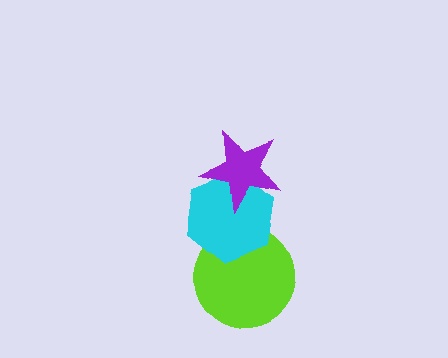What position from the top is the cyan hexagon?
The cyan hexagon is 2nd from the top.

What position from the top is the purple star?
The purple star is 1st from the top.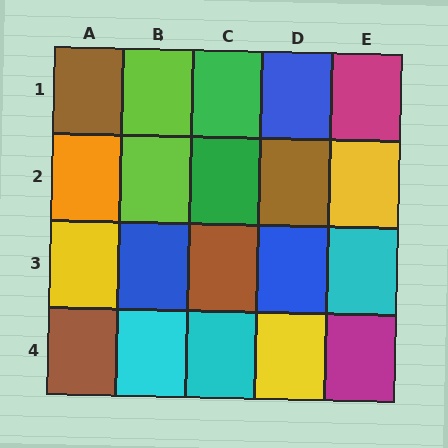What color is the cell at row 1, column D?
Blue.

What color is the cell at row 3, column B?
Blue.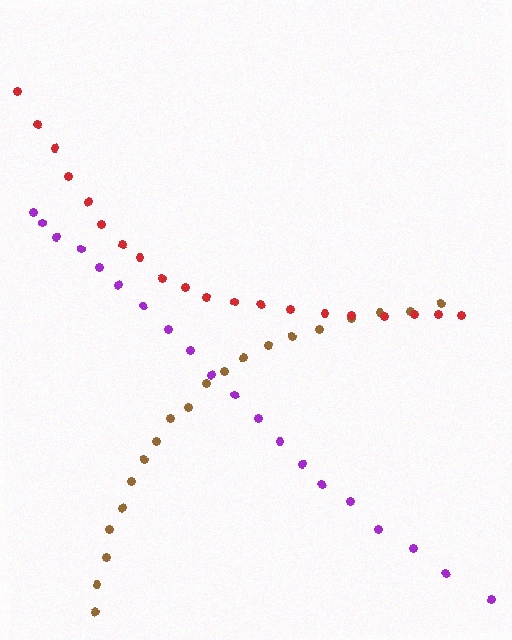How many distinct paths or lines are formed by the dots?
There are 3 distinct paths.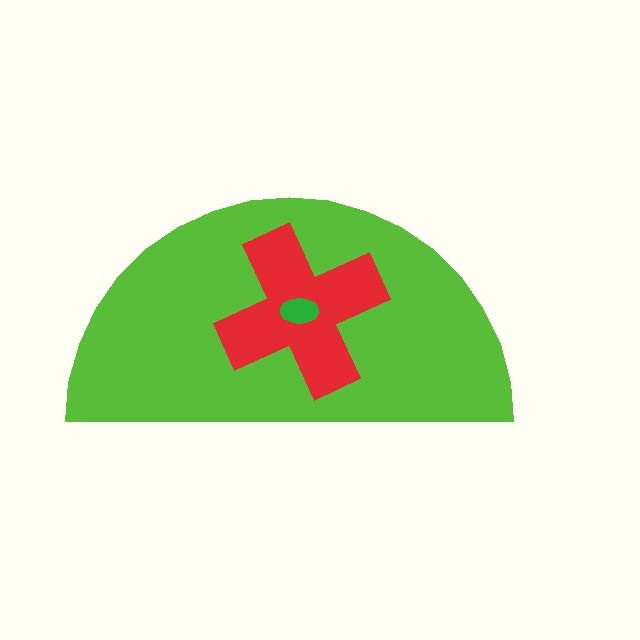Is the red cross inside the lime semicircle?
Yes.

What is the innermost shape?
The green ellipse.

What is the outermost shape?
The lime semicircle.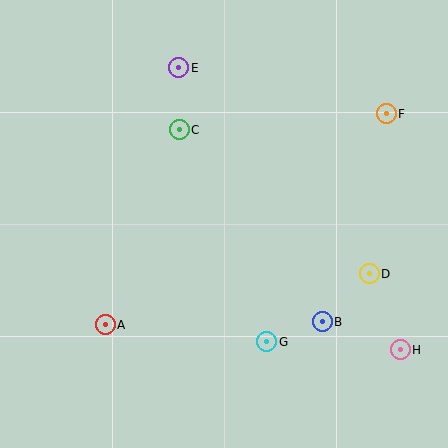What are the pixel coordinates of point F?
Point F is at (386, 114).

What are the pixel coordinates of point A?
Point A is at (105, 325).